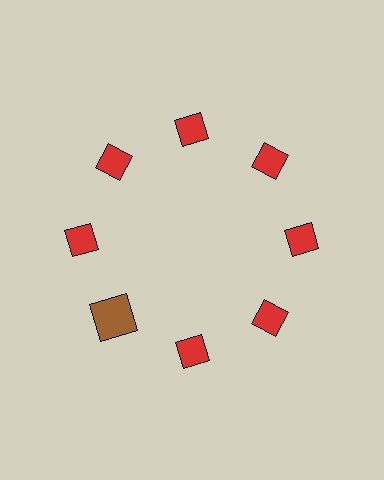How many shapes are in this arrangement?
There are 8 shapes arranged in a ring pattern.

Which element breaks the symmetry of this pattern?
The brown square at roughly the 8 o'clock position breaks the symmetry. All other shapes are red diamonds.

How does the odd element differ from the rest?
It differs in both color (brown instead of red) and shape (square instead of diamond).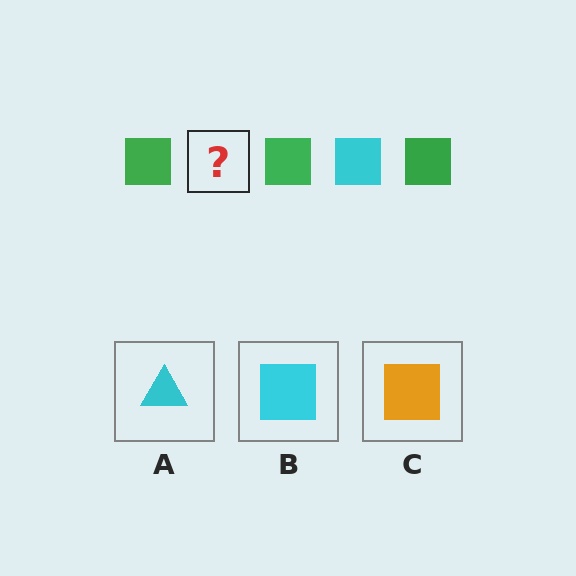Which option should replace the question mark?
Option B.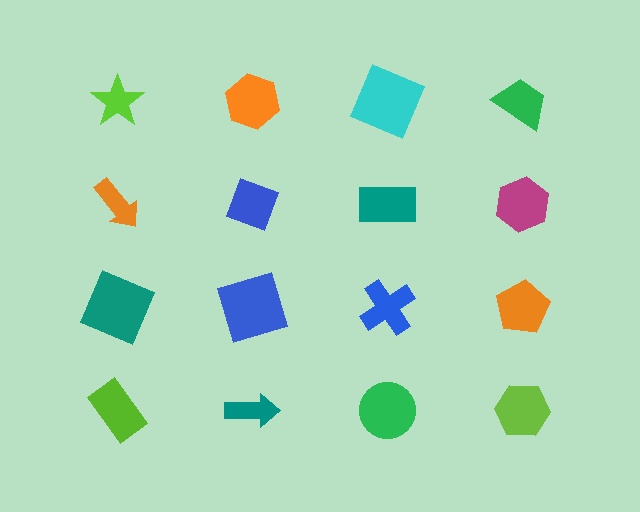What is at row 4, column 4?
A lime hexagon.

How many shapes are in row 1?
4 shapes.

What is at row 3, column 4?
An orange pentagon.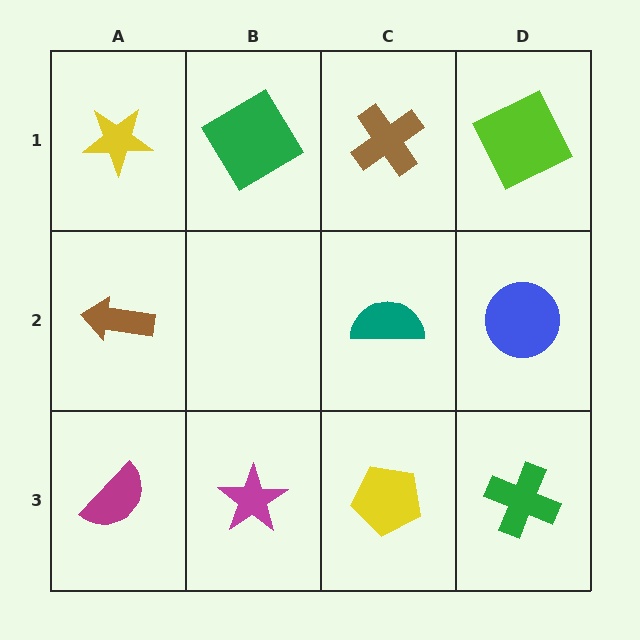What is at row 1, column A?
A yellow star.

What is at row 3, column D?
A green cross.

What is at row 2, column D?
A blue circle.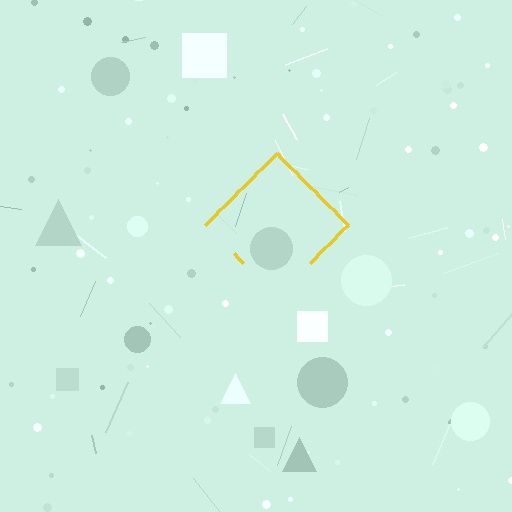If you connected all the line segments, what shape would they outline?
They would outline a diamond.